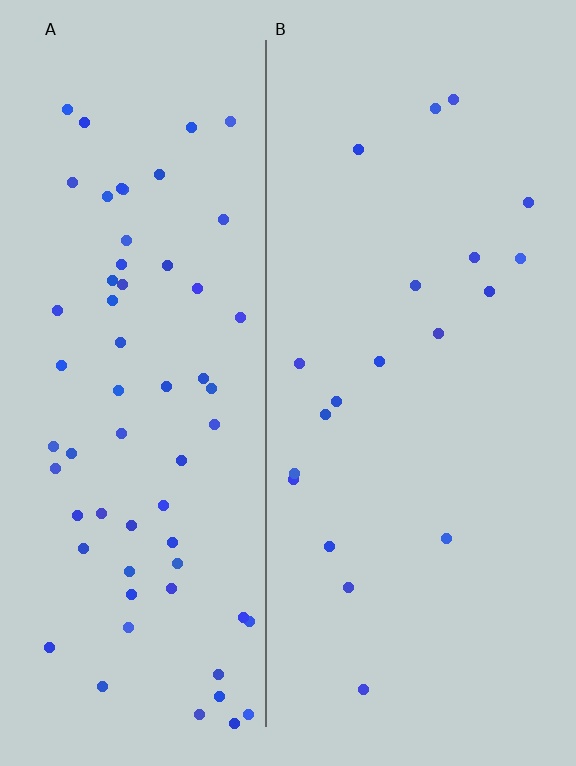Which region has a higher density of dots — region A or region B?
A (the left).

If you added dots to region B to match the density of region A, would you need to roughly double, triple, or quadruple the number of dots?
Approximately triple.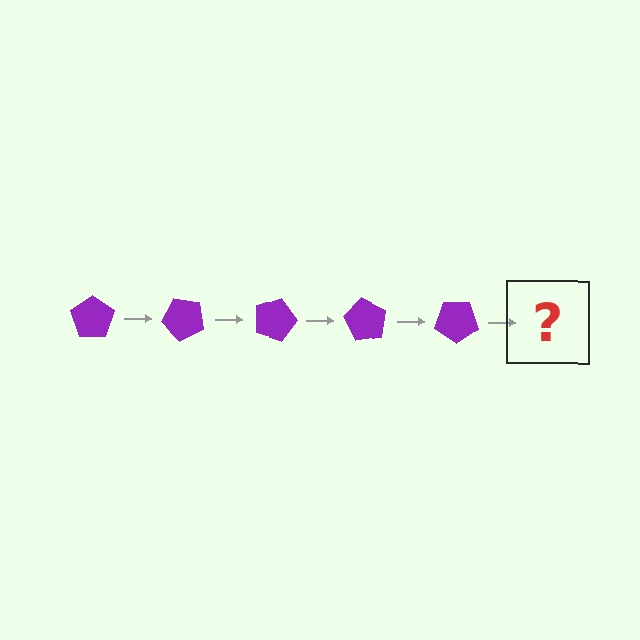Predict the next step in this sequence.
The next step is a purple pentagon rotated 225 degrees.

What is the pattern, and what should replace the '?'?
The pattern is that the pentagon rotates 45 degrees each step. The '?' should be a purple pentagon rotated 225 degrees.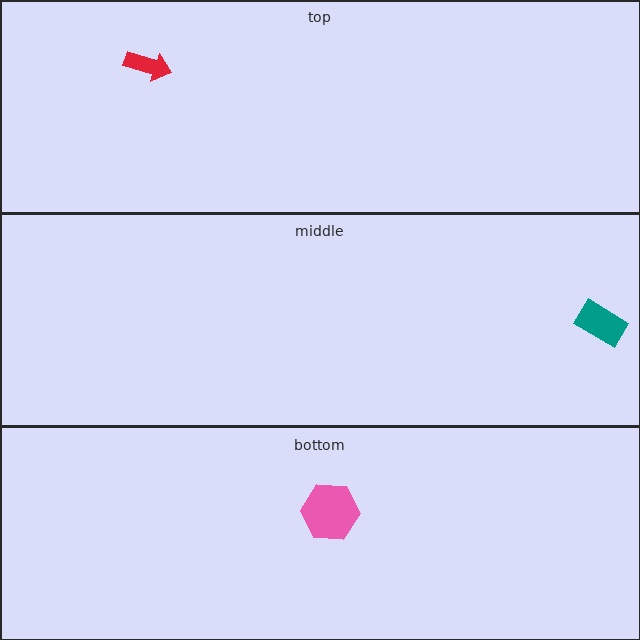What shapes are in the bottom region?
The pink hexagon.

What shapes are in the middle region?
The teal rectangle.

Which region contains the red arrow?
The top region.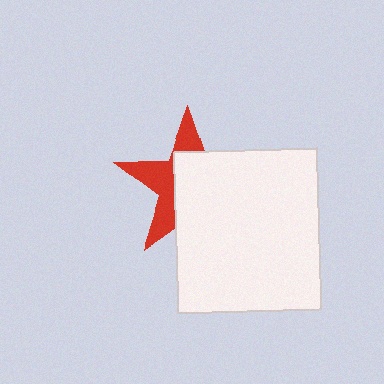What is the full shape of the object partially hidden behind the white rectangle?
The partially hidden object is a red star.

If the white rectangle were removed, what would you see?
You would see the complete red star.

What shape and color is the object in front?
The object in front is a white rectangle.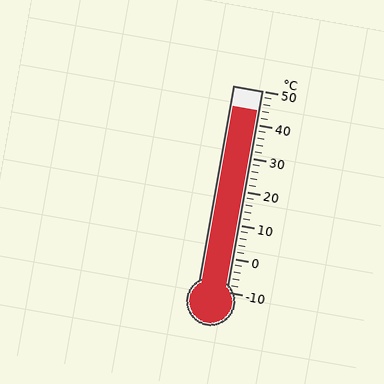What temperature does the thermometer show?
The thermometer shows approximately 44°C.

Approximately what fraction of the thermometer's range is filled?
The thermometer is filled to approximately 90% of its range.